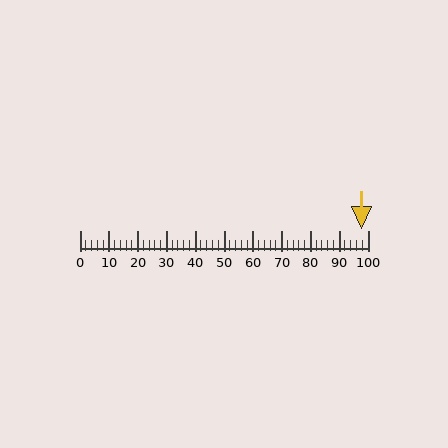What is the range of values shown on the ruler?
The ruler shows values from 0 to 100.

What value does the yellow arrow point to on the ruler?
The yellow arrow points to approximately 98.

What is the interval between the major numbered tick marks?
The major tick marks are spaced 10 units apart.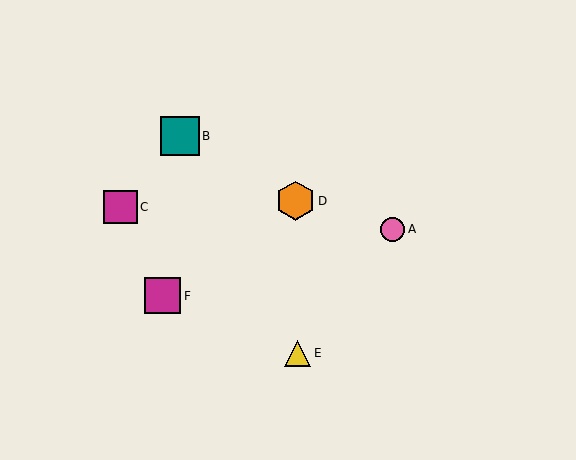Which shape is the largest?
The teal square (labeled B) is the largest.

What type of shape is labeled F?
Shape F is a magenta square.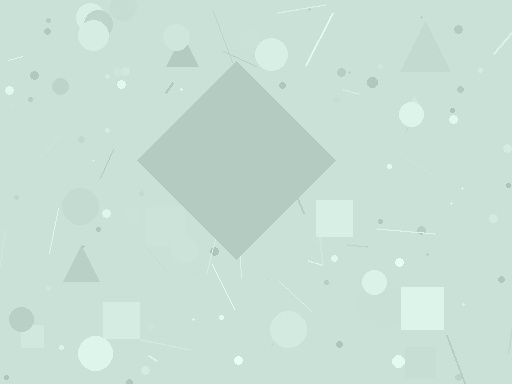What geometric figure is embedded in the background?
A diamond is embedded in the background.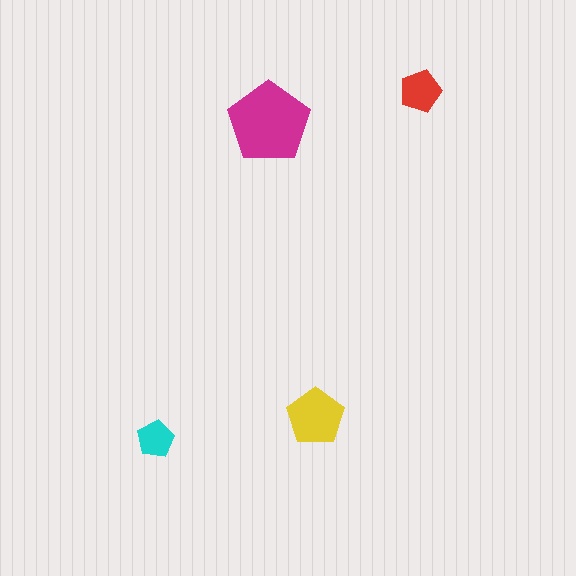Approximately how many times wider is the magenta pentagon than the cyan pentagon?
About 2 times wider.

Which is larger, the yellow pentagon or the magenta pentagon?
The magenta one.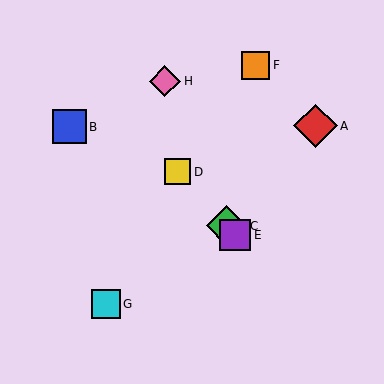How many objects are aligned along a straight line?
3 objects (C, D, E) are aligned along a straight line.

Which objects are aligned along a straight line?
Objects C, D, E are aligned along a straight line.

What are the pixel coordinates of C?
Object C is at (227, 226).